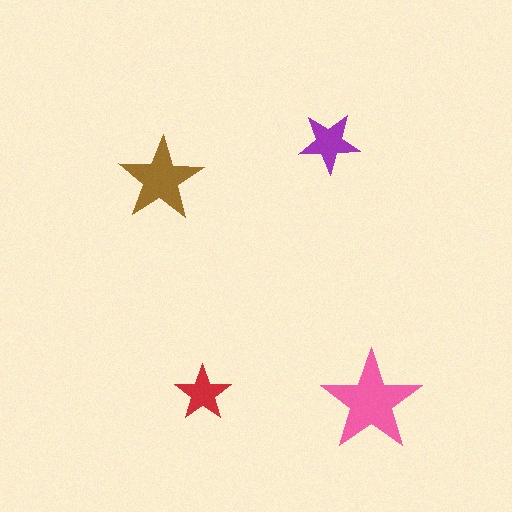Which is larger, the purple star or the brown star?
The brown one.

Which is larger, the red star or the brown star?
The brown one.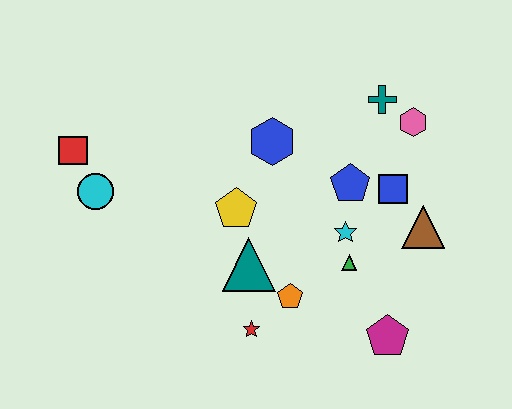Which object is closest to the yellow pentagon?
The teal triangle is closest to the yellow pentagon.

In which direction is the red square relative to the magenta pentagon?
The red square is to the left of the magenta pentagon.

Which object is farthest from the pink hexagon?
The red square is farthest from the pink hexagon.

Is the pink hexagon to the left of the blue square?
No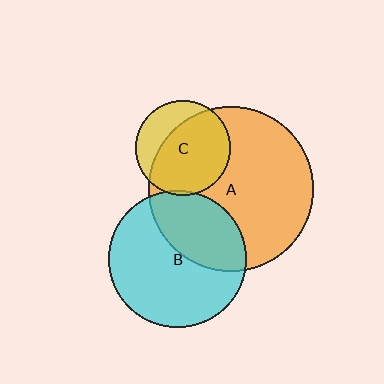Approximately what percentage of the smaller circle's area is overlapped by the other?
Approximately 35%.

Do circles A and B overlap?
Yes.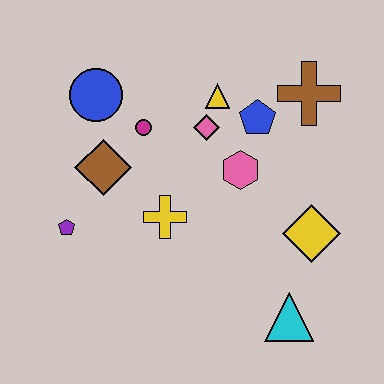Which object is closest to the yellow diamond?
The cyan triangle is closest to the yellow diamond.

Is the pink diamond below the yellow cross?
No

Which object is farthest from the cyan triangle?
The blue circle is farthest from the cyan triangle.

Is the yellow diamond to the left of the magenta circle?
No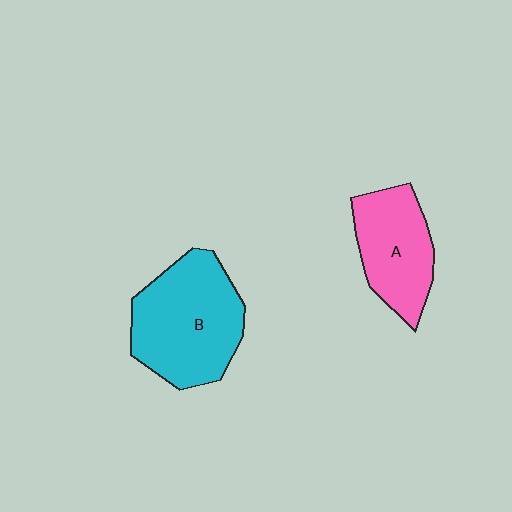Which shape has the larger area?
Shape B (cyan).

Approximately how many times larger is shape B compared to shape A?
Approximately 1.4 times.